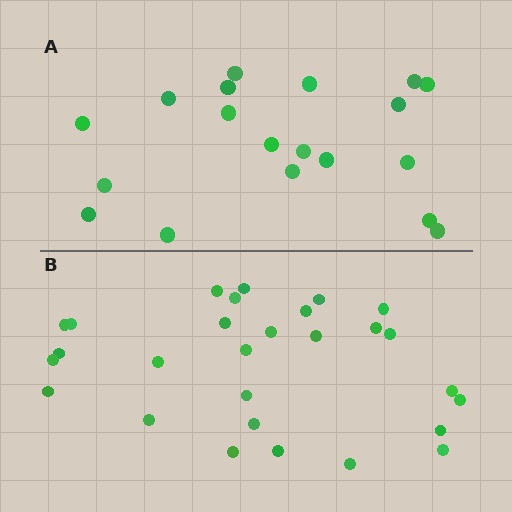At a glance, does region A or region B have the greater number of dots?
Region B (the bottom region) has more dots.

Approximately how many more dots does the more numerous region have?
Region B has roughly 8 or so more dots than region A.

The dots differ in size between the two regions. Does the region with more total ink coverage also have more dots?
No. Region A has more total ink coverage because its dots are larger, but region B actually contains more individual dots. Total area can be misleading — the number of items is what matters here.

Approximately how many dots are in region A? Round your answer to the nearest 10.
About 20 dots. (The exact count is 19, which rounds to 20.)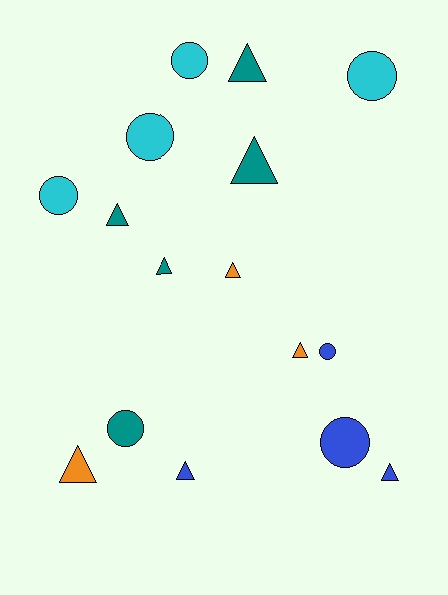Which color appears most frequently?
Teal, with 5 objects.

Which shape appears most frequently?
Triangle, with 9 objects.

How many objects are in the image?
There are 16 objects.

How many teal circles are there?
There is 1 teal circle.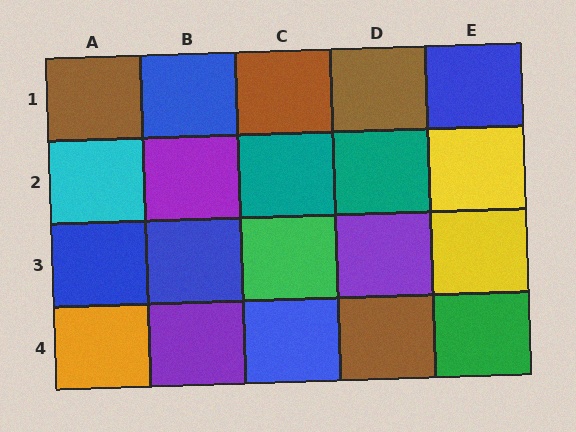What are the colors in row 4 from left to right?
Orange, purple, blue, brown, green.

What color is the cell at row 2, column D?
Teal.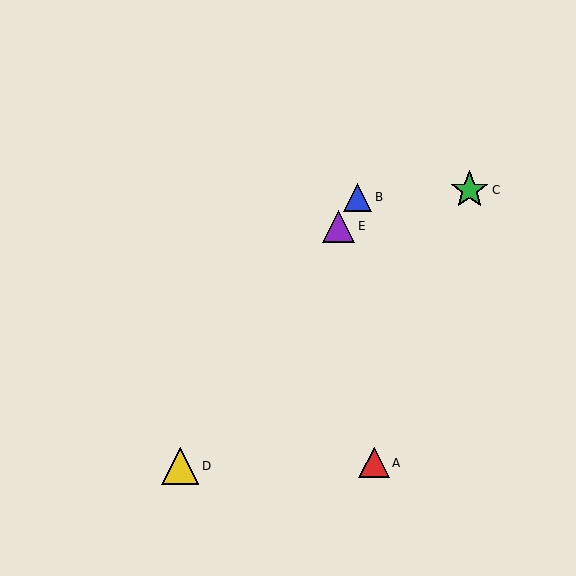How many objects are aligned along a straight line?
3 objects (B, D, E) are aligned along a straight line.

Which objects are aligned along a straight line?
Objects B, D, E are aligned along a straight line.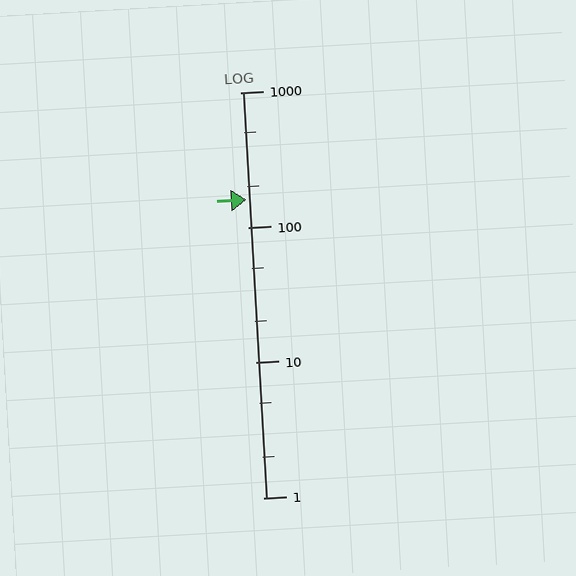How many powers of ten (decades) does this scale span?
The scale spans 3 decades, from 1 to 1000.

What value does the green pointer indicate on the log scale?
The pointer indicates approximately 160.